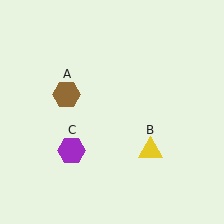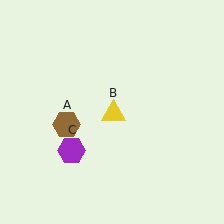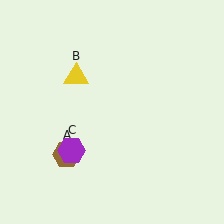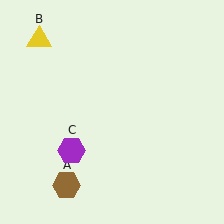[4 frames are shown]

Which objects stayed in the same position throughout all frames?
Purple hexagon (object C) remained stationary.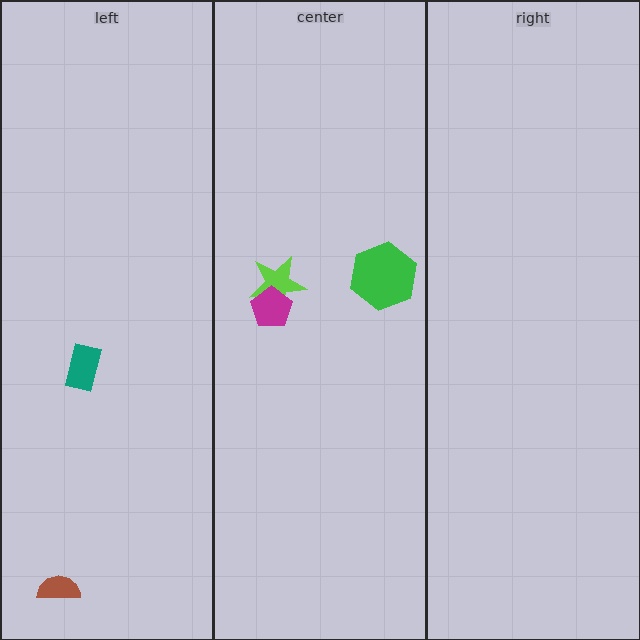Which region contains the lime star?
The center region.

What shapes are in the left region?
The teal rectangle, the brown semicircle.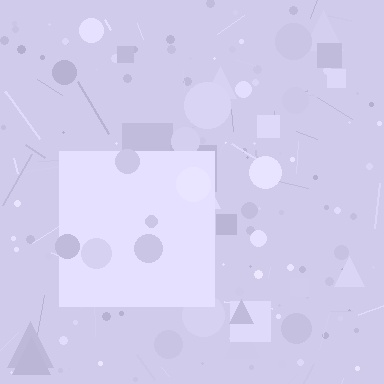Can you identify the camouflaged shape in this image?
The camouflaged shape is a square.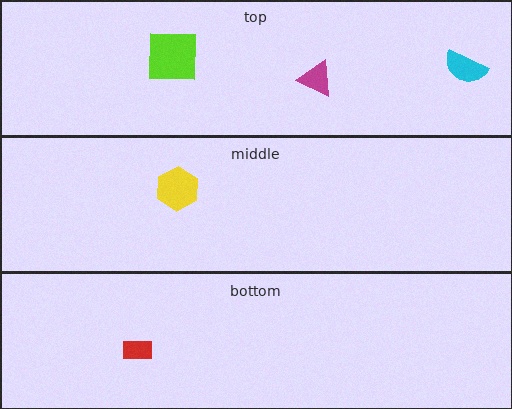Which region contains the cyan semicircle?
The top region.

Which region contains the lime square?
The top region.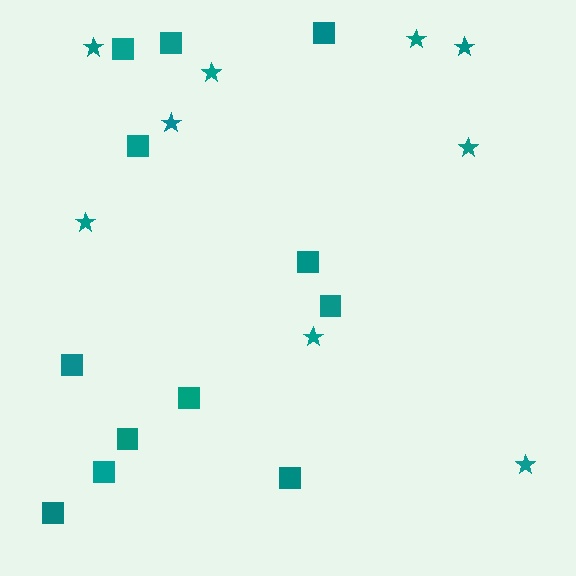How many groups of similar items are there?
There are 2 groups: one group of stars (9) and one group of squares (12).